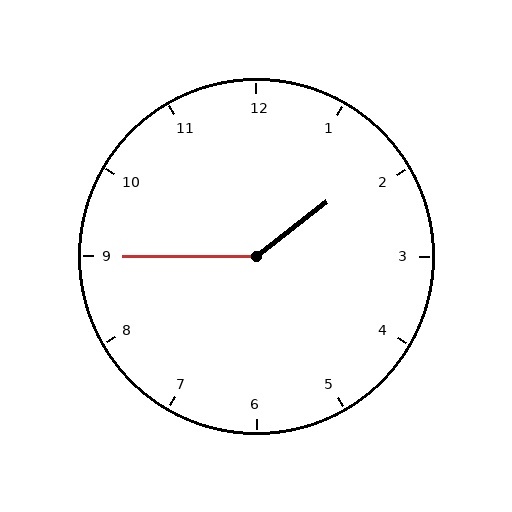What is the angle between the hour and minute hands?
Approximately 142 degrees.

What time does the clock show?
1:45.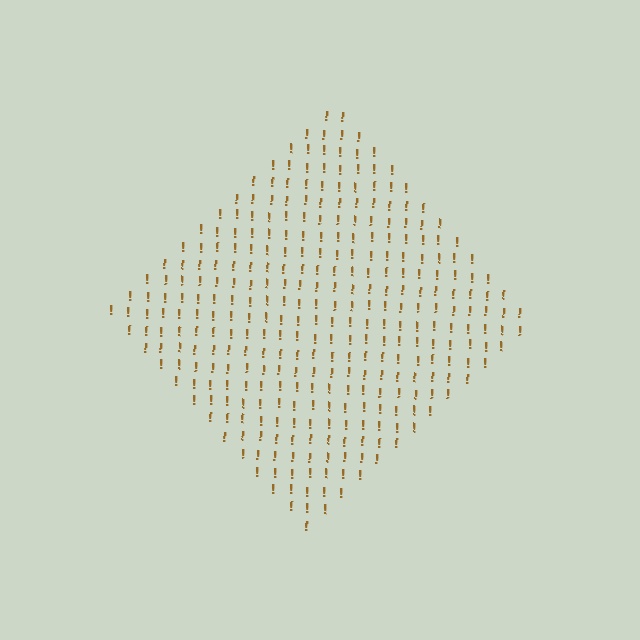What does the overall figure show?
The overall figure shows a diamond.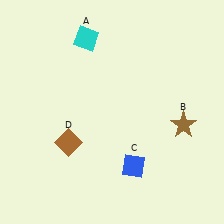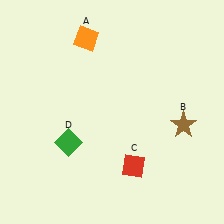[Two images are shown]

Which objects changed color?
A changed from cyan to orange. C changed from blue to red. D changed from brown to green.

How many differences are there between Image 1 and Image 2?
There are 3 differences between the two images.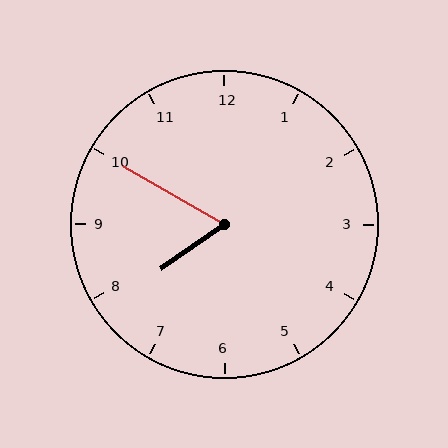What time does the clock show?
7:50.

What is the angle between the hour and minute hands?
Approximately 65 degrees.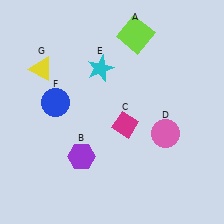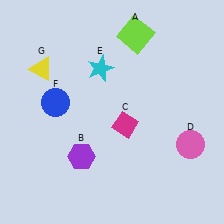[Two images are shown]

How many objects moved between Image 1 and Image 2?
1 object moved between the two images.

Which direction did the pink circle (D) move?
The pink circle (D) moved right.